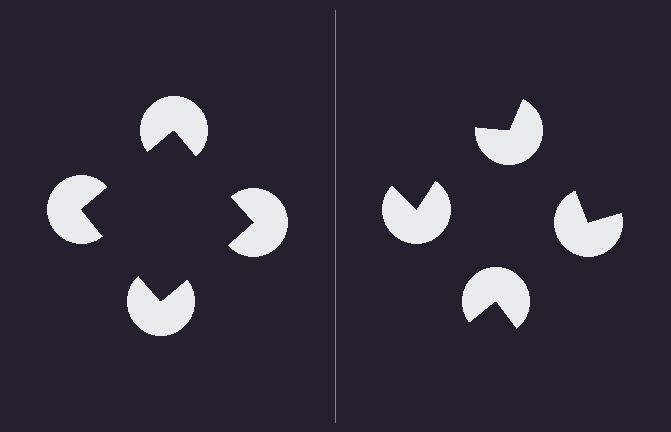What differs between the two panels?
The pac-man discs are positioned identically on both sides; only the wedge orientations differ. On the left they align to a square; on the right they are misaligned.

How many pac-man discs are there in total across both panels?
8 — 4 on each side.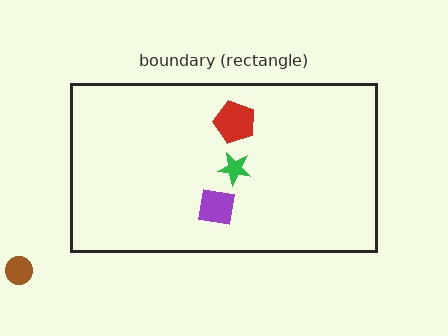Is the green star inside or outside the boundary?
Inside.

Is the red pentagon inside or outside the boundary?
Inside.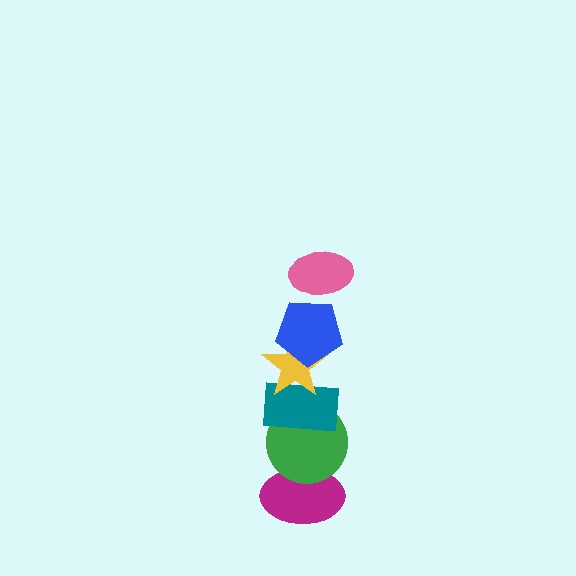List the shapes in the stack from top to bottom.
From top to bottom: the pink ellipse, the blue pentagon, the yellow star, the teal rectangle, the green circle, the magenta ellipse.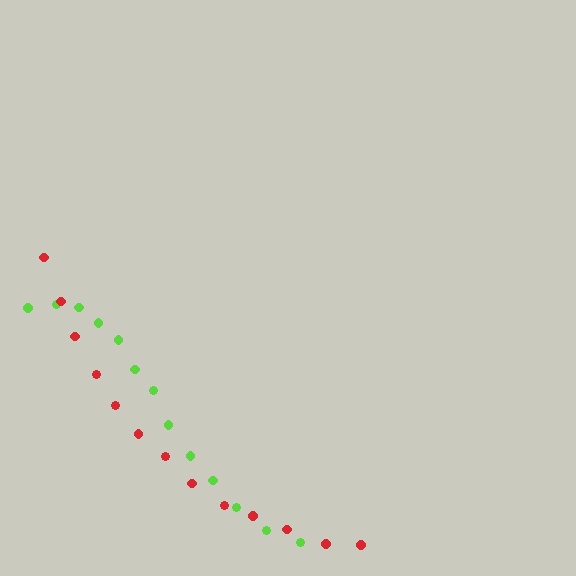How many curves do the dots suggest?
There are 2 distinct paths.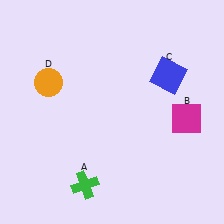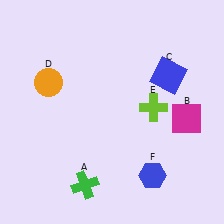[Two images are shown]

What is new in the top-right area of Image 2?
A lime cross (E) was added in the top-right area of Image 2.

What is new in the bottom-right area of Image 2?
A blue hexagon (F) was added in the bottom-right area of Image 2.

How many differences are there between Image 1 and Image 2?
There are 2 differences between the two images.